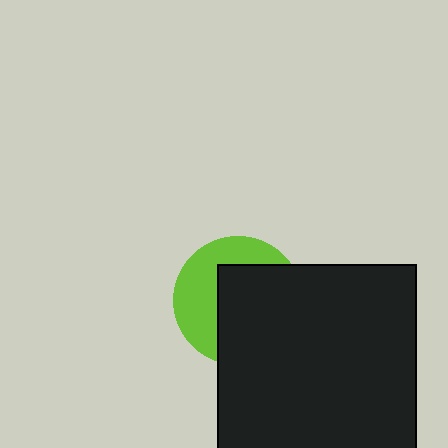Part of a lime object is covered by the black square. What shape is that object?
It is a circle.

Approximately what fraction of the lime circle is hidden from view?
Roughly 58% of the lime circle is hidden behind the black square.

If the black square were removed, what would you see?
You would see the complete lime circle.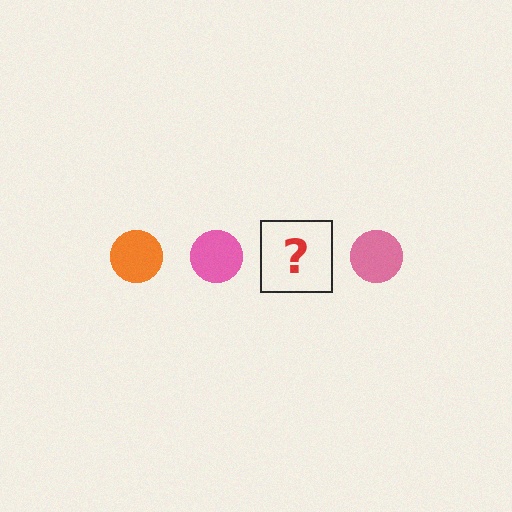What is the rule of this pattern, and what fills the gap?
The rule is that the pattern cycles through orange, pink circles. The gap should be filled with an orange circle.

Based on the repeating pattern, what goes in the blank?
The blank should be an orange circle.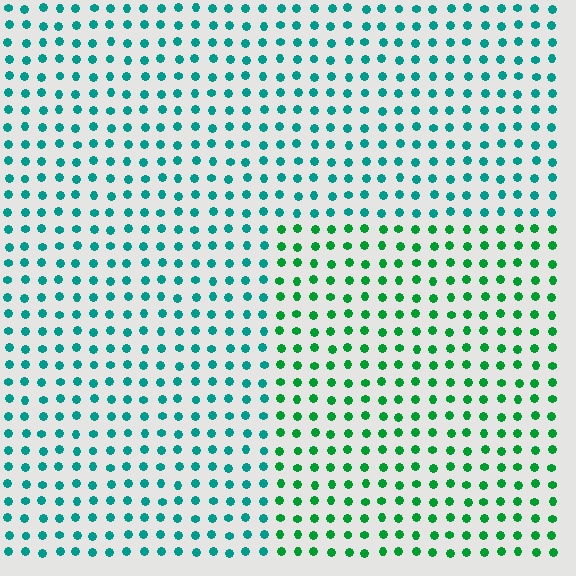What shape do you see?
I see a rectangle.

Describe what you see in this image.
The image is filled with small teal elements in a uniform arrangement. A rectangle-shaped region is visible where the elements are tinted to a slightly different hue, forming a subtle color boundary.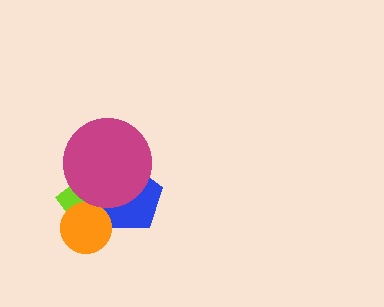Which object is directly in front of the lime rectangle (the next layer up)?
The blue pentagon is directly in front of the lime rectangle.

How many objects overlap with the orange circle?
2 objects overlap with the orange circle.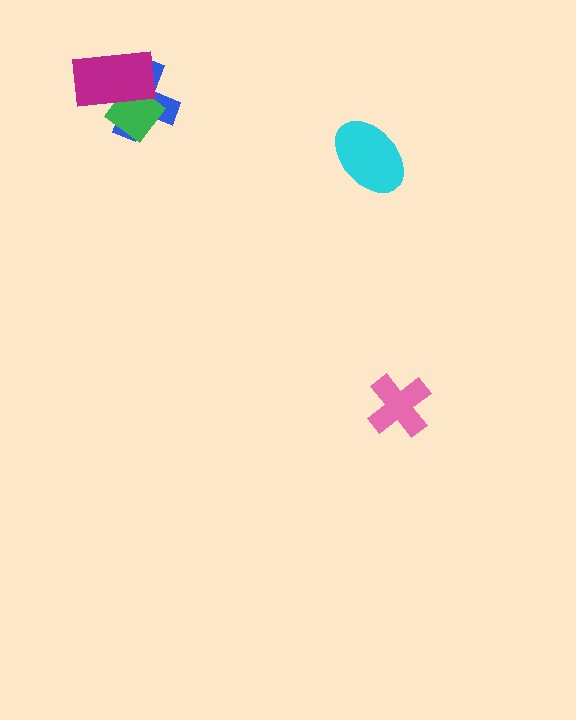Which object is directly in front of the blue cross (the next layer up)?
The green diamond is directly in front of the blue cross.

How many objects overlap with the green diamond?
2 objects overlap with the green diamond.